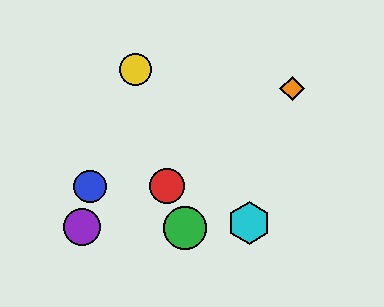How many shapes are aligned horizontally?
2 shapes (the red circle, the blue circle) are aligned horizontally.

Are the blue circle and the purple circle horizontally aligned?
No, the blue circle is at y≈186 and the purple circle is at y≈227.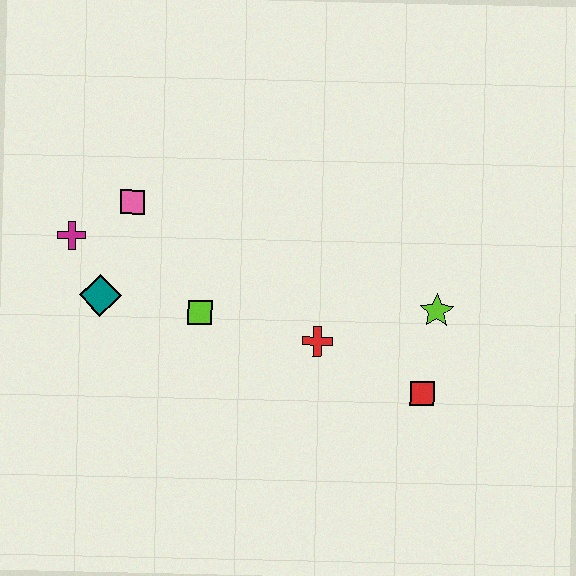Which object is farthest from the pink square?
The red square is farthest from the pink square.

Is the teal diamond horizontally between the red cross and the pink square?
No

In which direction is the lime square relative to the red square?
The lime square is to the left of the red square.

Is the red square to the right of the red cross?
Yes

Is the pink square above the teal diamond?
Yes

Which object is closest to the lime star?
The red square is closest to the lime star.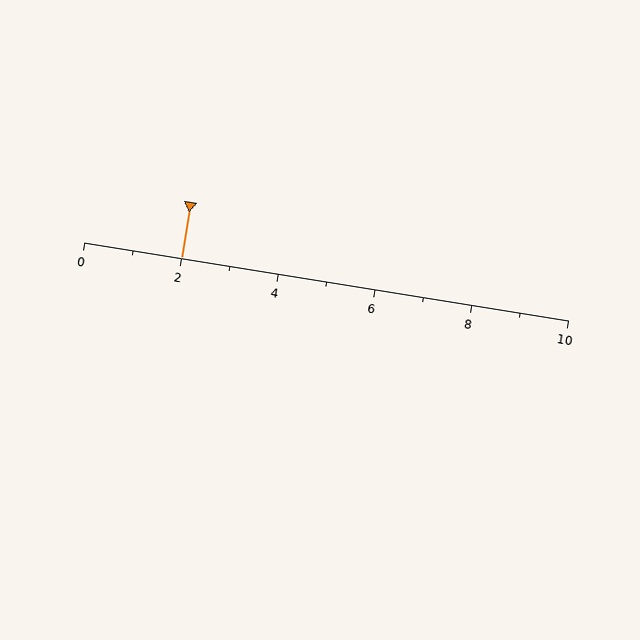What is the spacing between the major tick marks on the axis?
The major ticks are spaced 2 apart.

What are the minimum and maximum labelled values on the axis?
The axis runs from 0 to 10.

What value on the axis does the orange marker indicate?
The marker indicates approximately 2.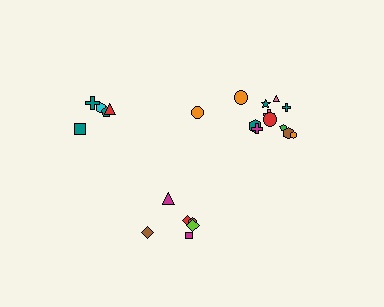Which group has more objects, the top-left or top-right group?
The top-right group.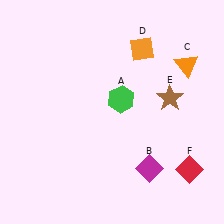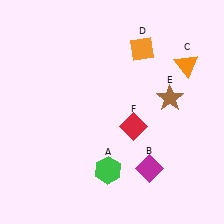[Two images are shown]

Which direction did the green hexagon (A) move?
The green hexagon (A) moved down.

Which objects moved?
The objects that moved are: the green hexagon (A), the red diamond (F).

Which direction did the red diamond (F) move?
The red diamond (F) moved left.